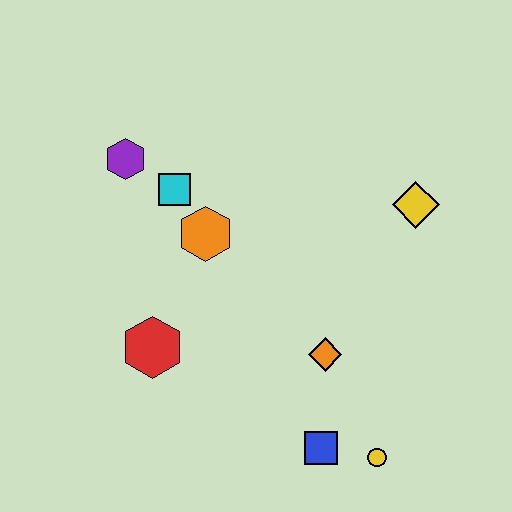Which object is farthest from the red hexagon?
The yellow diamond is farthest from the red hexagon.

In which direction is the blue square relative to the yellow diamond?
The blue square is below the yellow diamond.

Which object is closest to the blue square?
The yellow circle is closest to the blue square.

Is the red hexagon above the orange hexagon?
No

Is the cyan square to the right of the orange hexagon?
No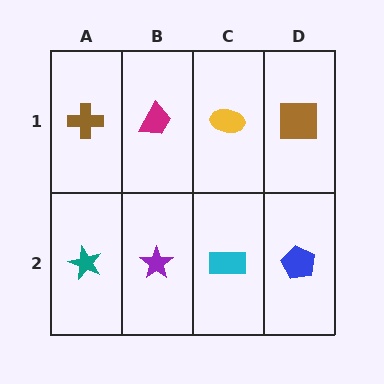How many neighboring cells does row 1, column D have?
2.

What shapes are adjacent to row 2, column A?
A brown cross (row 1, column A), a purple star (row 2, column B).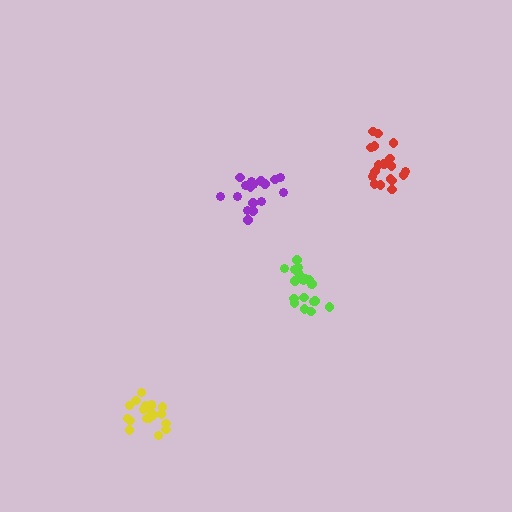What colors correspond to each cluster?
The clusters are colored: yellow, purple, lime, red.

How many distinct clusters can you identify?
There are 4 distinct clusters.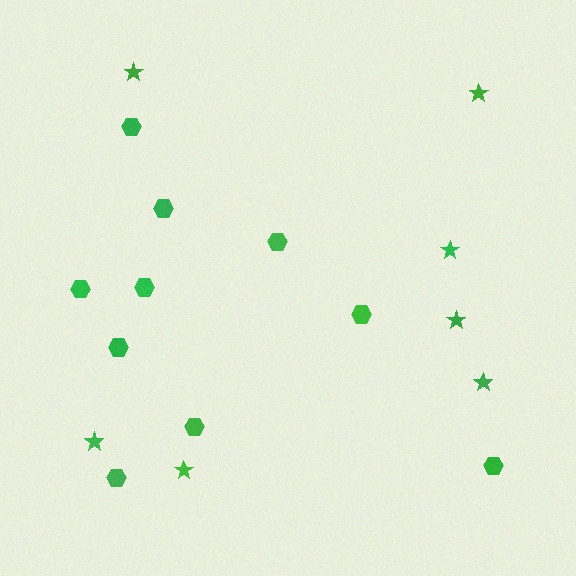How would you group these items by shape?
There are 2 groups: one group of stars (7) and one group of hexagons (10).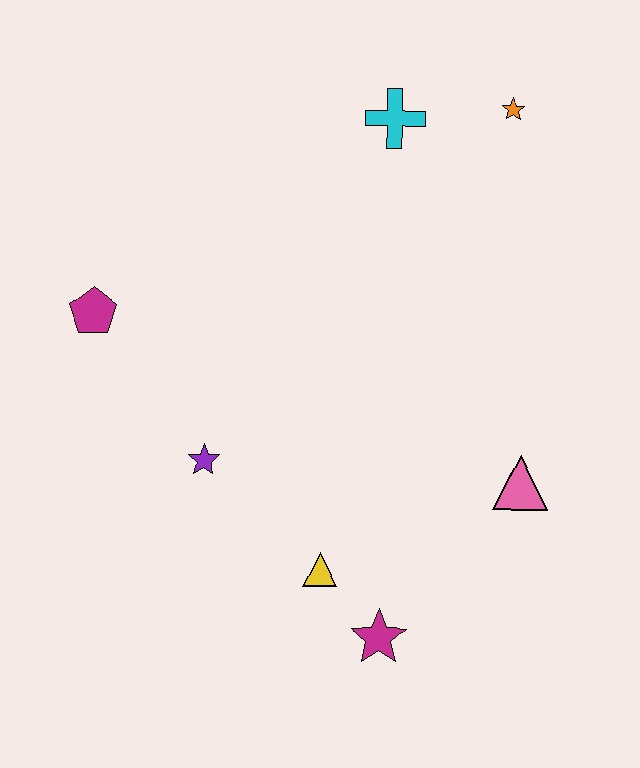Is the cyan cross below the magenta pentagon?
No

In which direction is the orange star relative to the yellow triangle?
The orange star is above the yellow triangle.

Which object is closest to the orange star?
The cyan cross is closest to the orange star.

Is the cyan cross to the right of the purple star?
Yes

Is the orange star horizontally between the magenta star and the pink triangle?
Yes